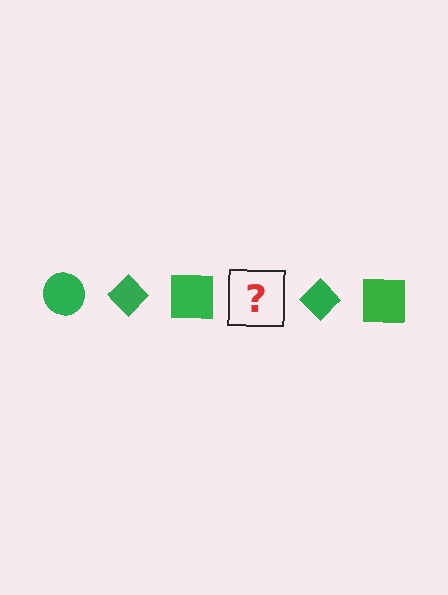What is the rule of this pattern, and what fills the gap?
The rule is that the pattern cycles through circle, diamond, square shapes in green. The gap should be filled with a green circle.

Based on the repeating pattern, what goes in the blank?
The blank should be a green circle.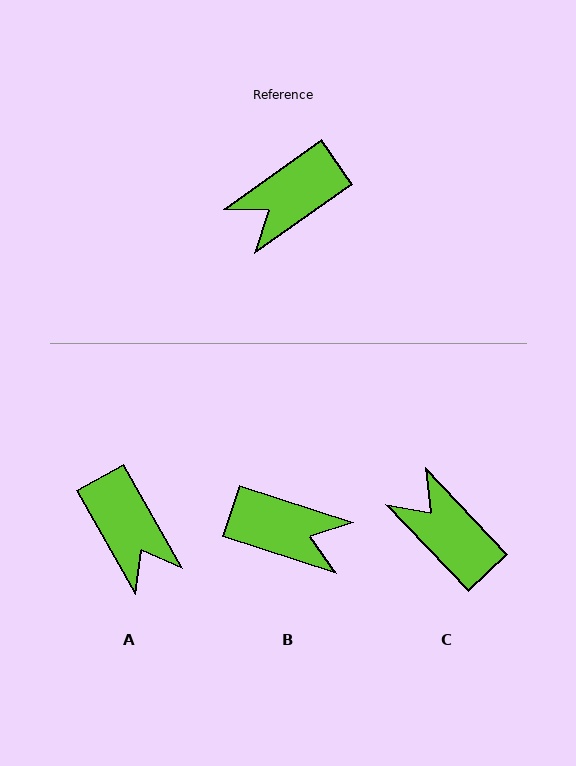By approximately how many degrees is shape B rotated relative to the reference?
Approximately 127 degrees counter-clockwise.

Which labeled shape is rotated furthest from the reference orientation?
B, about 127 degrees away.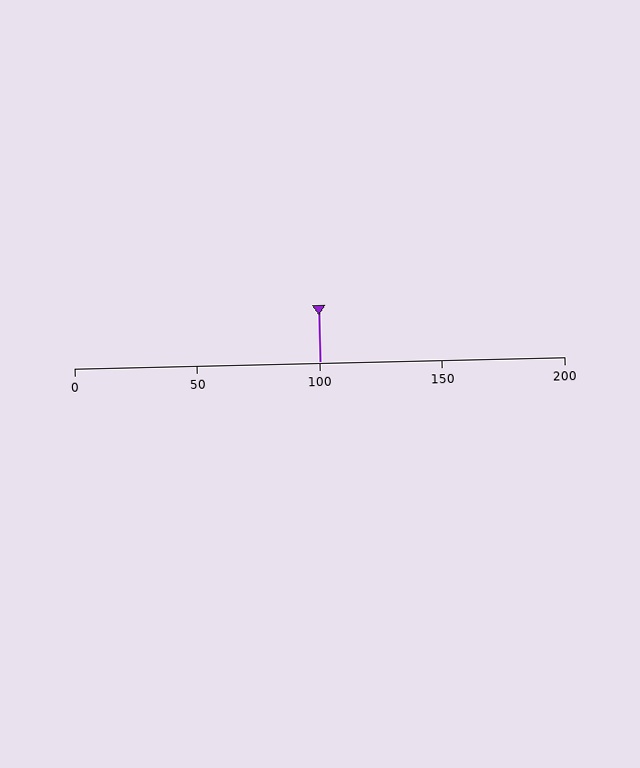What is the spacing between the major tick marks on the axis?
The major ticks are spaced 50 apart.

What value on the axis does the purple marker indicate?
The marker indicates approximately 100.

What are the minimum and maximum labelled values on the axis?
The axis runs from 0 to 200.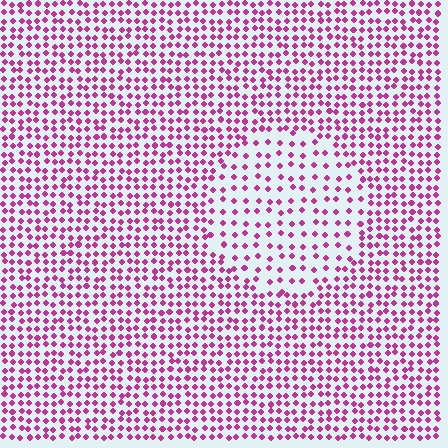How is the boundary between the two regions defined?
The boundary is defined by a change in element density (approximately 1.9x ratio). All elements are the same color, size, and shape.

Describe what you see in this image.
The image contains small magenta elements arranged at two different densities. A circle-shaped region is visible where the elements are less densely packed than the surrounding area.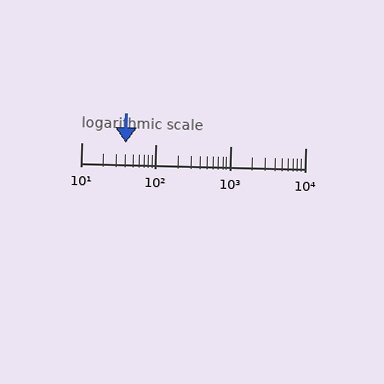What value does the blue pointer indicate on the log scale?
The pointer indicates approximately 40.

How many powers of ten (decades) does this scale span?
The scale spans 3 decades, from 10 to 10000.